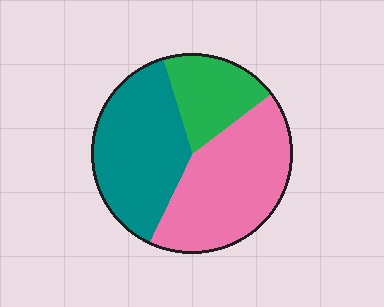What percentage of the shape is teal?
Teal covers around 40% of the shape.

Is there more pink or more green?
Pink.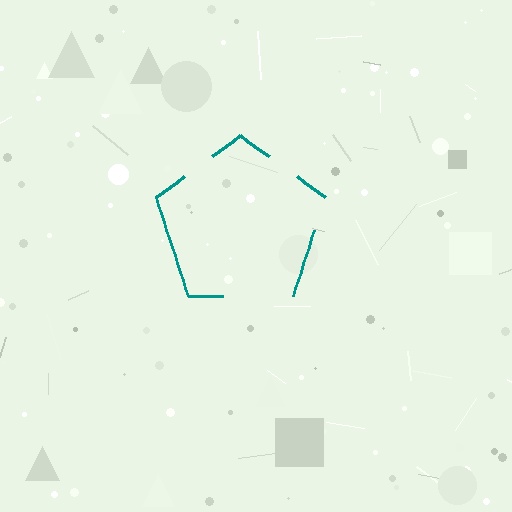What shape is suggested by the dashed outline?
The dashed outline suggests a pentagon.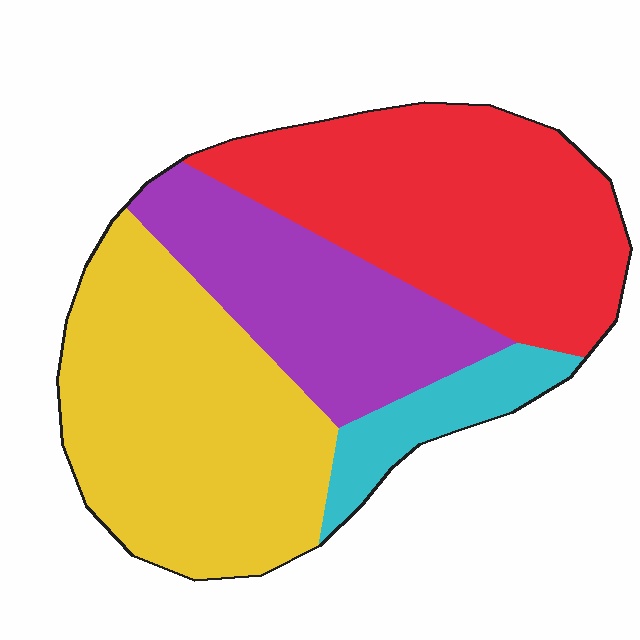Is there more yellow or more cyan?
Yellow.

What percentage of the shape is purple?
Purple takes up about one fifth (1/5) of the shape.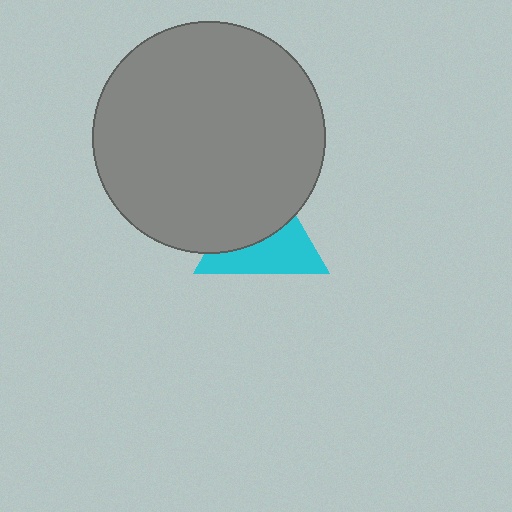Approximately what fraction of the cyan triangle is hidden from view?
Roughly 51% of the cyan triangle is hidden behind the gray circle.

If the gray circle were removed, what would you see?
You would see the complete cyan triangle.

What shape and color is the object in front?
The object in front is a gray circle.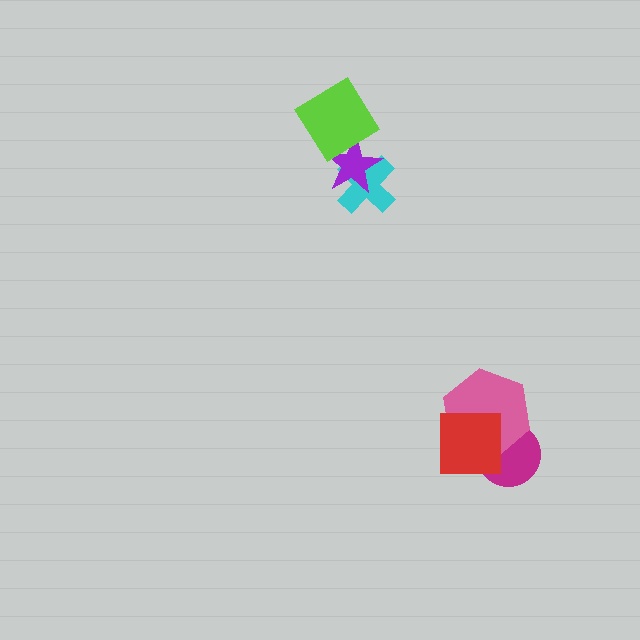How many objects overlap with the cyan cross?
1 object overlaps with the cyan cross.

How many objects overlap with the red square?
2 objects overlap with the red square.